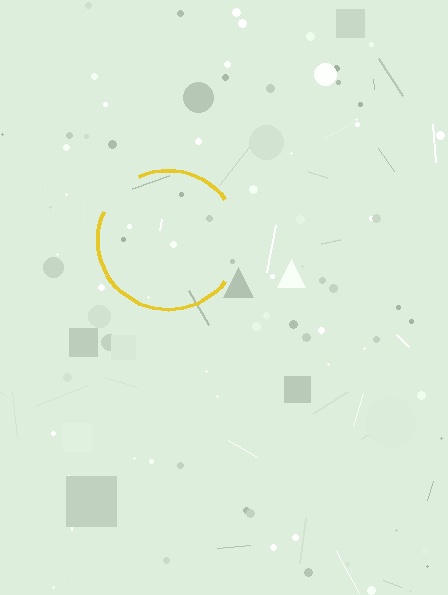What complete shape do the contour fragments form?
The contour fragments form a circle.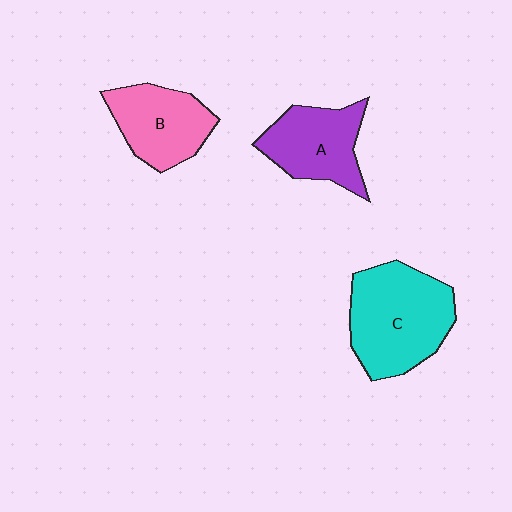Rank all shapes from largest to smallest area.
From largest to smallest: C (cyan), A (purple), B (pink).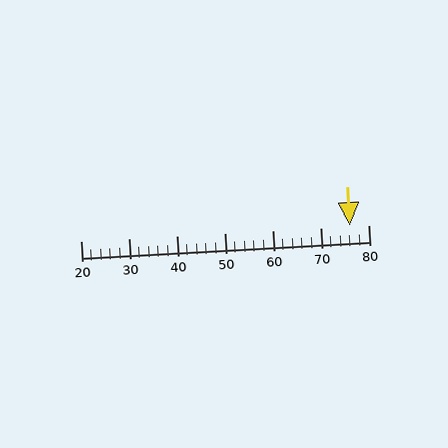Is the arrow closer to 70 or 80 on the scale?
The arrow is closer to 80.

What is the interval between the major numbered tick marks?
The major tick marks are spaced 10 units apart.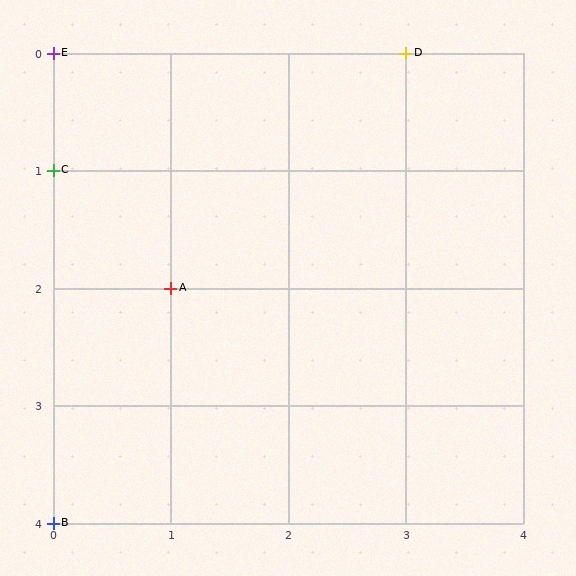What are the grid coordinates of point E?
Point E is at grid coordinates (0, 0).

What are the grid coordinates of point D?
Point D is at grid coordinates (3, 0).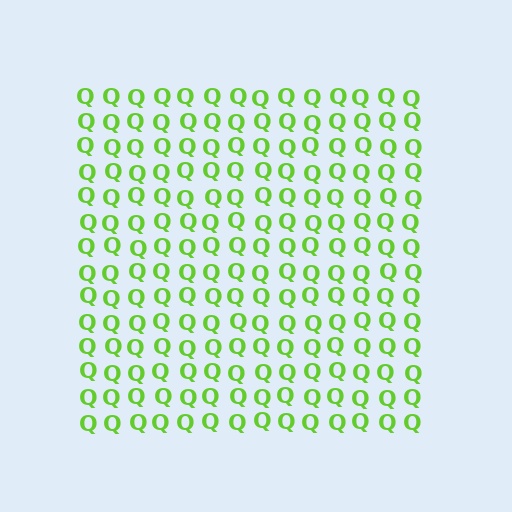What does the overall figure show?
The overall figure shows a square.